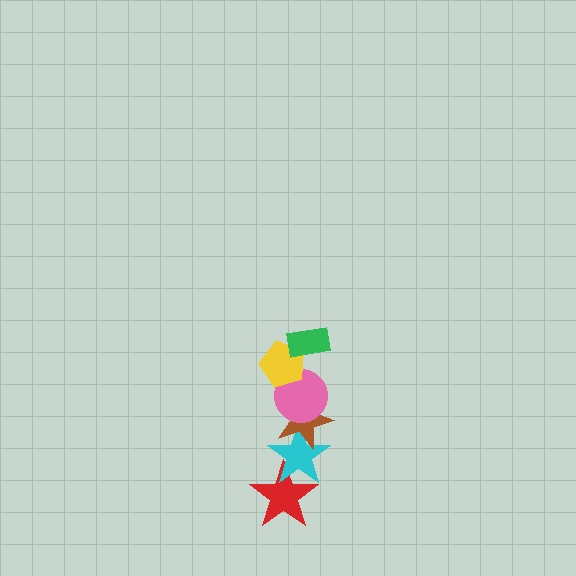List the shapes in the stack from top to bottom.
From top to bottom: the green rectangle, the yellow pentagon, the pink circle, the brown star, the cyan star, the red star.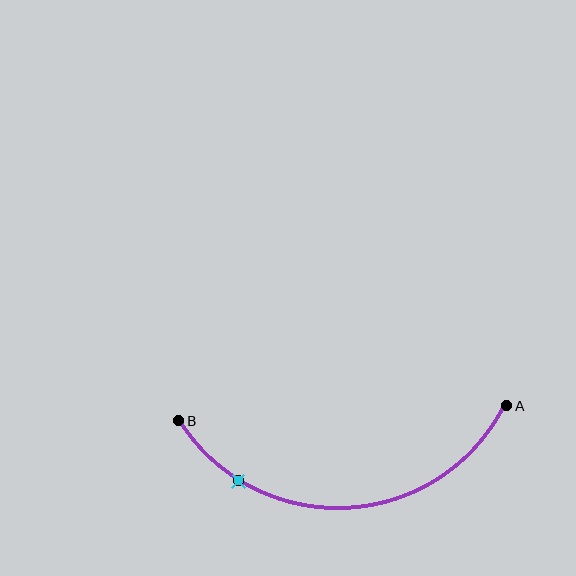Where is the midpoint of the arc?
The arc midpoint is the point on the curve farthest from the straight line joining A and B. It sits below that line.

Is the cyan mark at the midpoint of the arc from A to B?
No. The cyan mark lies on the arc but is closer to endpoint B. The arc midpoint would be at the point on the curve equidistant along the arc from both A and B.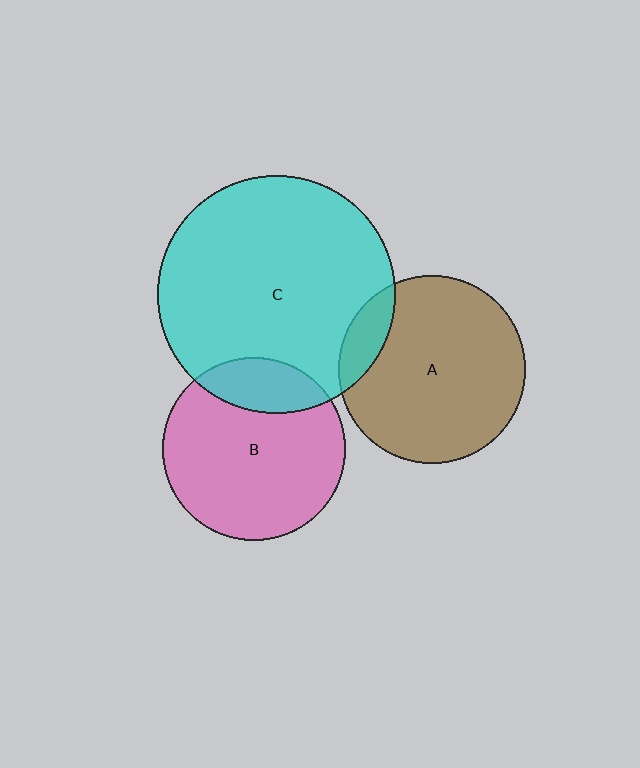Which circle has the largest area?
Circle C (cyan).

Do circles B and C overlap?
Yes.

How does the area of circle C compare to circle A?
Approximately 1.6 times.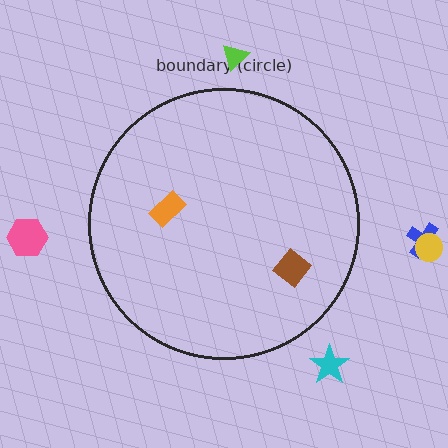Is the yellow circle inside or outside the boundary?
Outside.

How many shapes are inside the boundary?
2 inside, 5 outside.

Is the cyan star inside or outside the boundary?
Outside.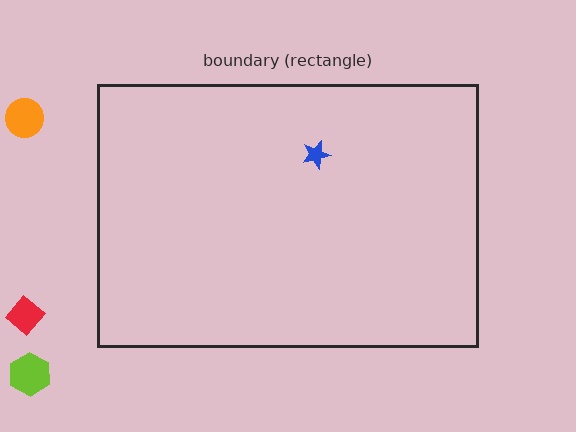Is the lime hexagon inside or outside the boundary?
Outside.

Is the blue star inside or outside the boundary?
Inside.